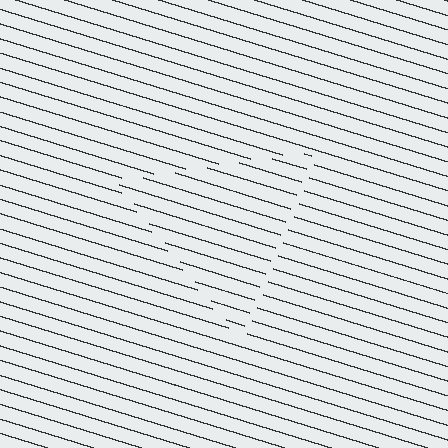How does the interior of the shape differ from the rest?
The interior of the shape contains the same grating, shifted by half a period — the contour is defined by the phase discontinuity where line-ends from the inner and outer gratings abut.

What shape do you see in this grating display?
An illusory triangle. The interior of the shape contains the same grating, shifted by half a period — the contour is defined by the phase discontinuity where line-ends from the inner and outer gratings abut.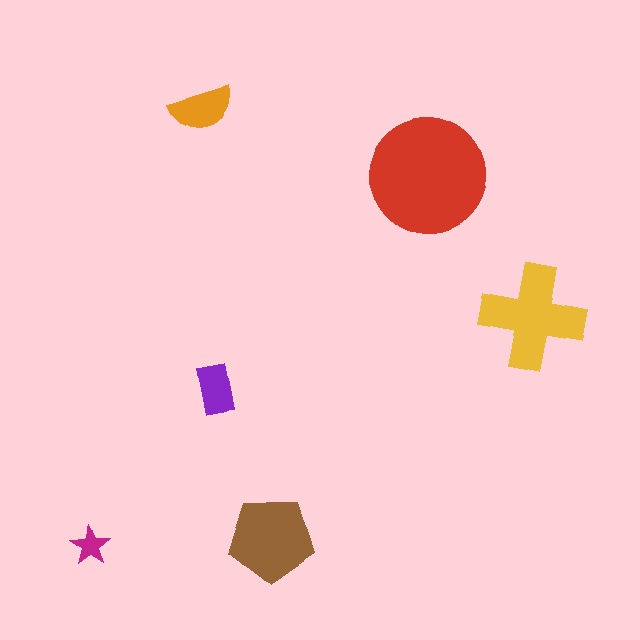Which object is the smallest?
The magenta star.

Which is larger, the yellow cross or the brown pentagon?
The yellow cross.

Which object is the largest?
The red circle.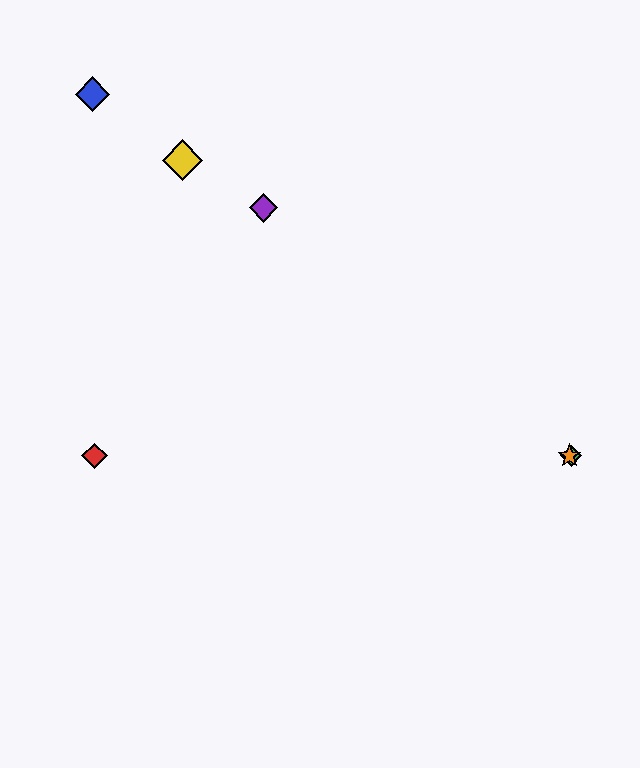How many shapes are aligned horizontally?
3 shapes (the red diamond, the green diamond, the orange star) are aligned horizontally.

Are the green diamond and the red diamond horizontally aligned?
Yes, both are at y≈456.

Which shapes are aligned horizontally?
The red diamond, the green diamond, the orange star are aligned horizontally.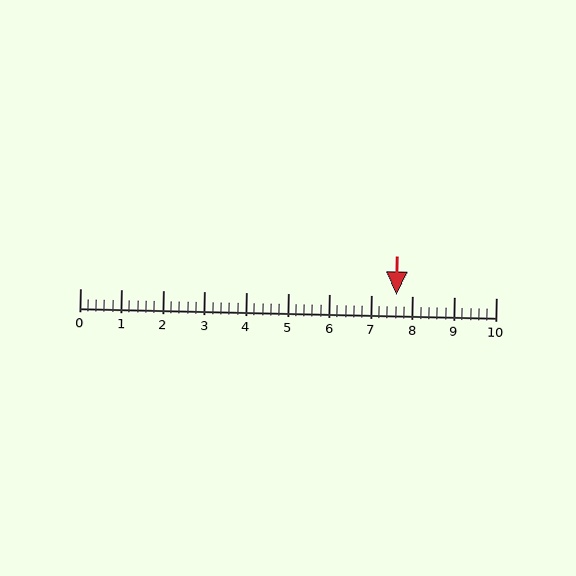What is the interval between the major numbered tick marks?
The major tick marks are spaced 1 units apart.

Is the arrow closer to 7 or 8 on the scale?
The arrow is closer to 8.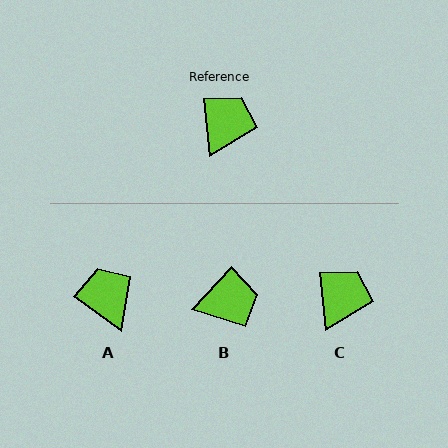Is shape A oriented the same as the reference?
No, it is off by about 49 degrees.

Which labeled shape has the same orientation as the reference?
C.